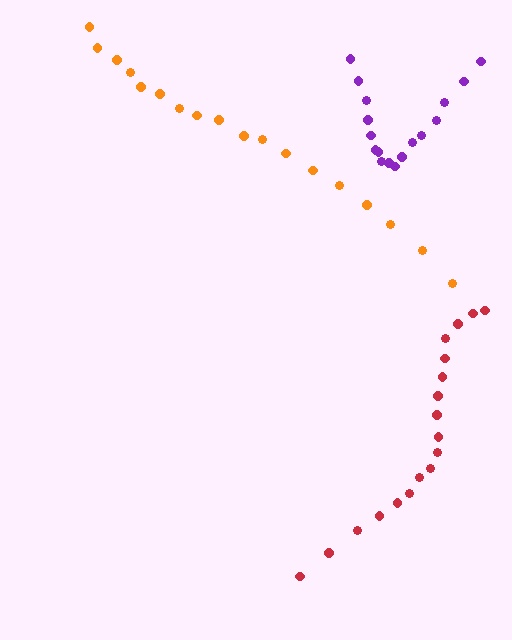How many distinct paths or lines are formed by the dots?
There are 3 distinct paths.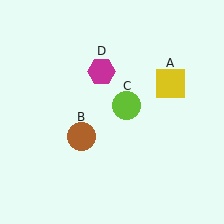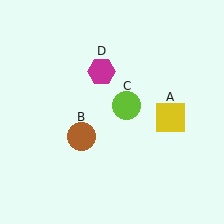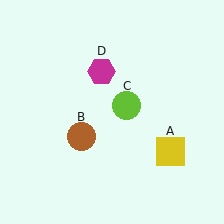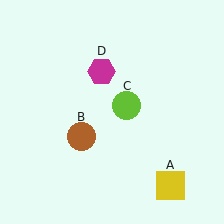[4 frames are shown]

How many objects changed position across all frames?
1 object changed position: yellow square (object A).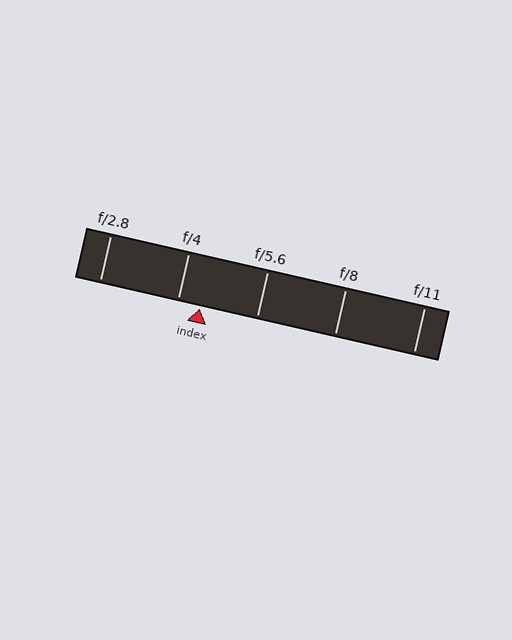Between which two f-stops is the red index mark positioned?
The index mark is between f/4 and f/5.6.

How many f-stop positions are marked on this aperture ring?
There are 5 f-stop positions marked.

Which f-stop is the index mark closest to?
The index mark is closest to f/4.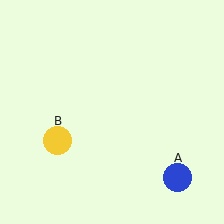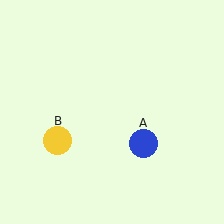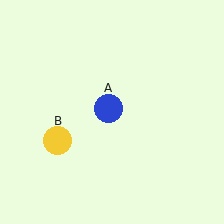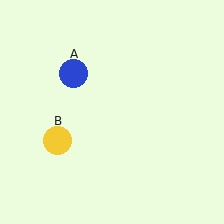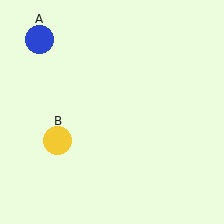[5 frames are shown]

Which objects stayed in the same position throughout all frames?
Yellow circle (object B) remained stationary.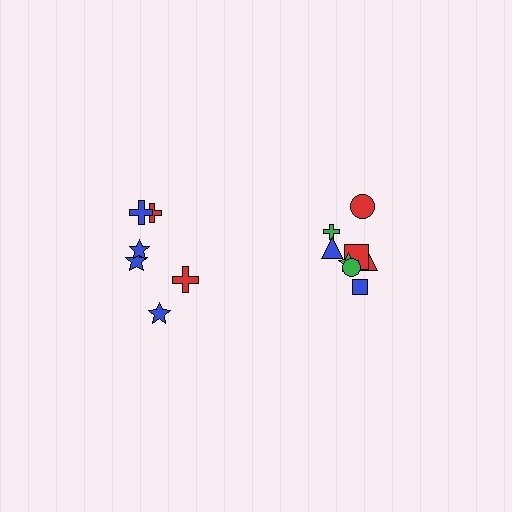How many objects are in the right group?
There are 8 objects.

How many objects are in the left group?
There are 6 objects.